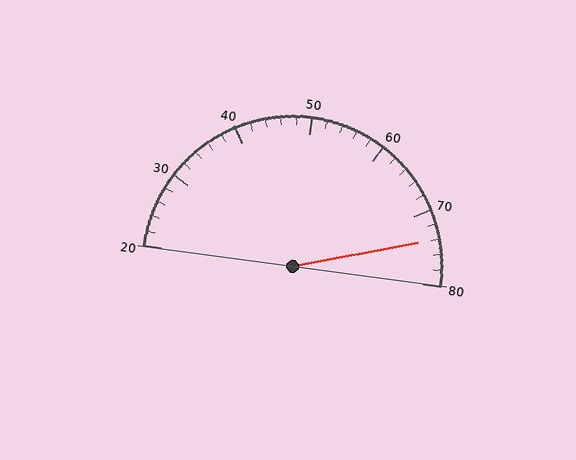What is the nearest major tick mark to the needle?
The nearest major tick mark is 70.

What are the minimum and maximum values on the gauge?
The gauge ranges from 20 to 80.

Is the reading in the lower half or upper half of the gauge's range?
The reading is in the upper half of the range (20 to 80).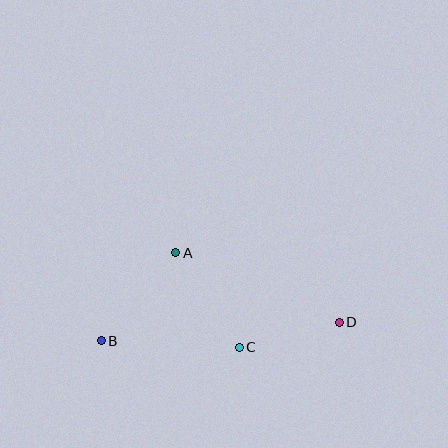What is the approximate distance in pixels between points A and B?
The distance between A and B is approximately 115 pixels.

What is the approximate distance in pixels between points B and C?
The distance between B and C is approximately 138 pixels.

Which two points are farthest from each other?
Points B and D are farthest from each other.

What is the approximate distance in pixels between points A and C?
The distance between A and C is approximately 113 pixels.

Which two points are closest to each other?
Points C and D are closest to each other.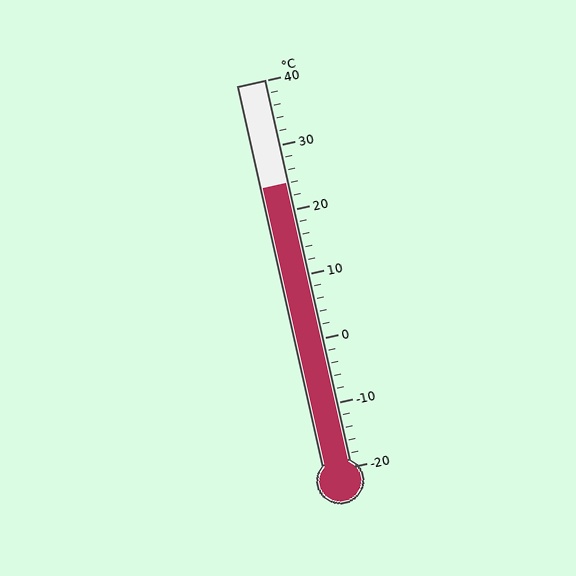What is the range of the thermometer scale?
The thermometer scale ranges from -20°C to 40°C.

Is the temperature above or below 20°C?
The temperature is above 20°C.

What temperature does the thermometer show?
The thermometer shows approximately 24°C.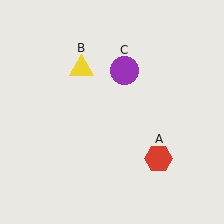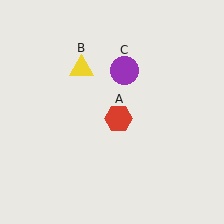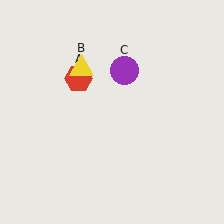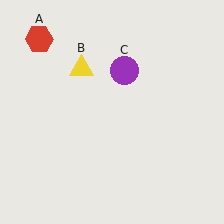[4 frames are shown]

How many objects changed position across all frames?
1 object changed position: red hexagon (object A).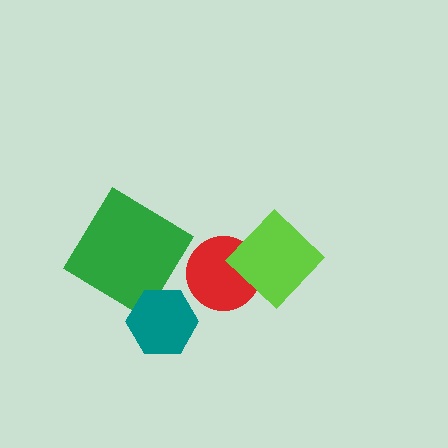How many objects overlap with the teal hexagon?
0 objects overlap with the teal hexagon.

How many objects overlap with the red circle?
1 object overlaps with the red circle.